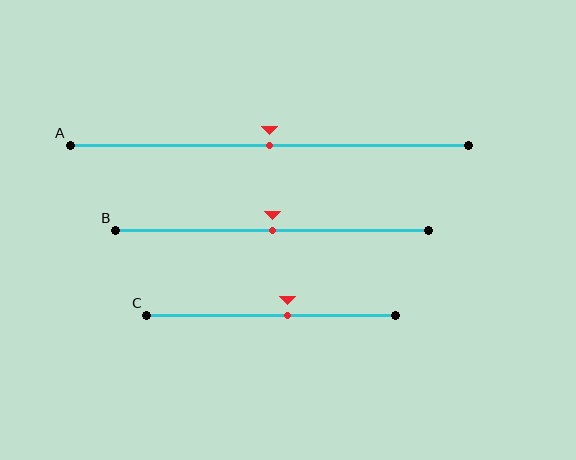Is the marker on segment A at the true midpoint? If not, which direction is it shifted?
Yes, the marker on segment A is at the true midpoint.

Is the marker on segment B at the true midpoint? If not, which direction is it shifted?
Yes, the marker on segment B is at the true midpoint.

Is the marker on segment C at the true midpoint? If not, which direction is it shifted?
No, the marker on segment C is shifted to the right by about 6% of the segment length.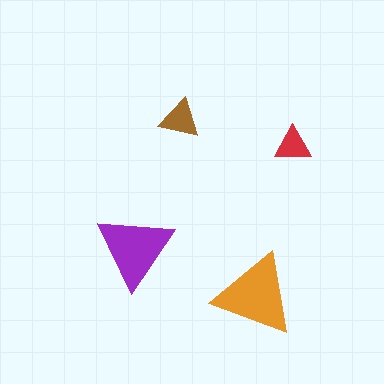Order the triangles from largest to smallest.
the orange one, the purple one, the brown one, the red one.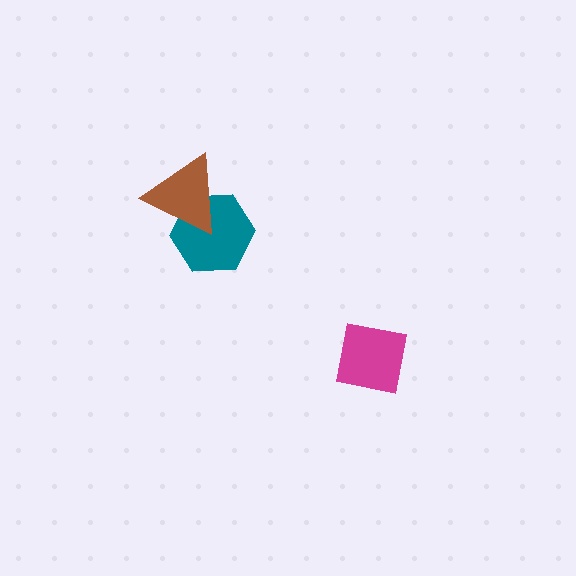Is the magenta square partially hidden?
No, no other shape covers it.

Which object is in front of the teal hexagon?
The brown triangle is in front of the teal hexagon.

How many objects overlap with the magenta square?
0 objects overlap with the magenta square.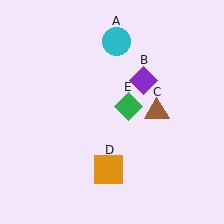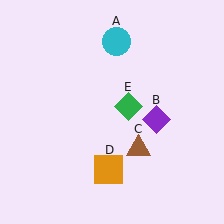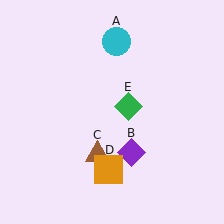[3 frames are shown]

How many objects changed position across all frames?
2 objects changed position: purple diamond (object B), brown triangle (object C).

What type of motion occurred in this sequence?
The purple diamond (object B), brown triangle (object C) rotated clockwise around the center of the scene.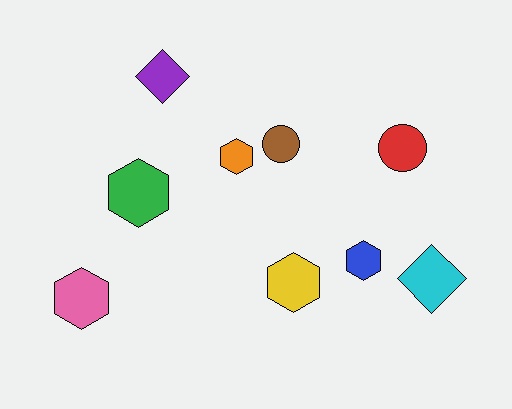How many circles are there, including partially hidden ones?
There are 2 circles.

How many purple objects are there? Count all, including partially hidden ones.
There is 1 purple object.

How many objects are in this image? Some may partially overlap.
There are 9 objects.